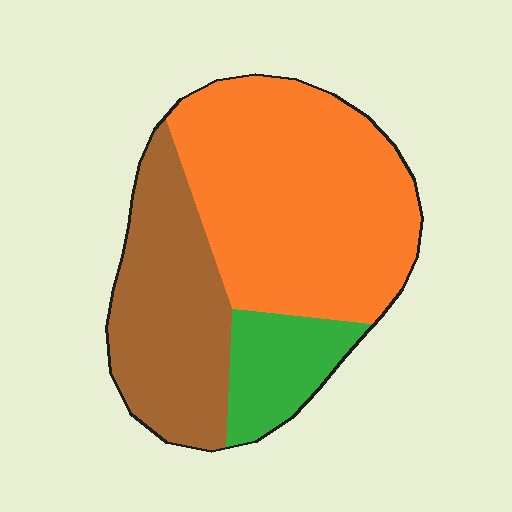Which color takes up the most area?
Orange, at roughly 55%.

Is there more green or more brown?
Brown.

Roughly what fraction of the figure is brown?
Brown takes up between a sixth and a third of the figure.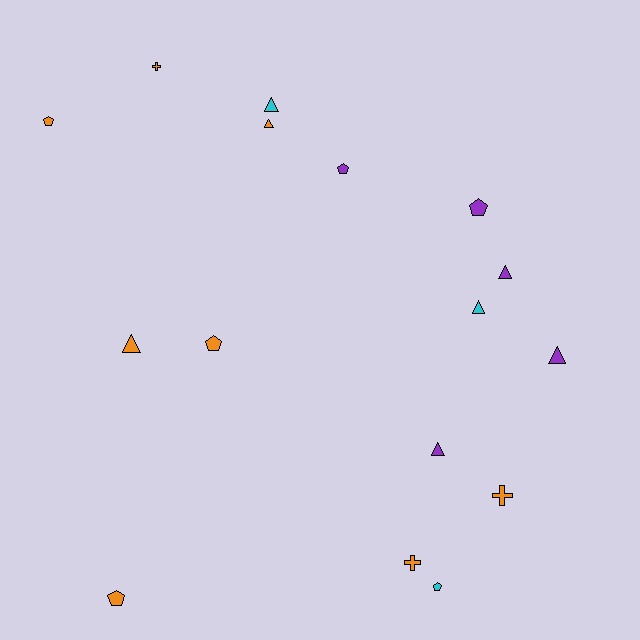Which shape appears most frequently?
Triangle, with 7 objects.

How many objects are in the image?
There are 16 objects.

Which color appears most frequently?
Orange, with 8 objects.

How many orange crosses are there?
There are 3 orange crosses.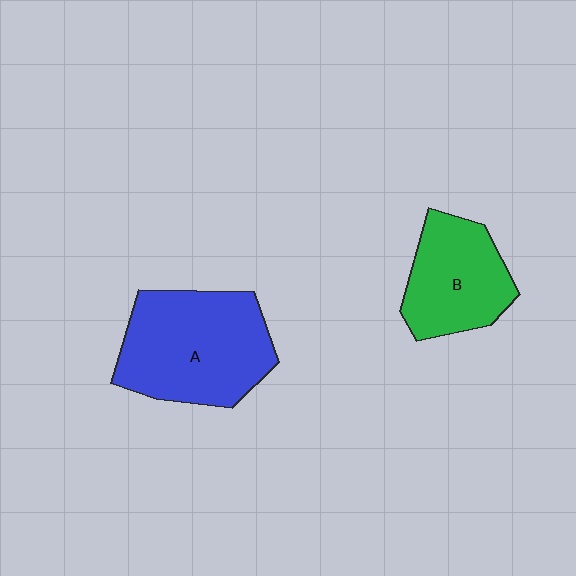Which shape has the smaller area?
Shape B (green).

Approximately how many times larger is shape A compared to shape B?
Approximately 1.5 times.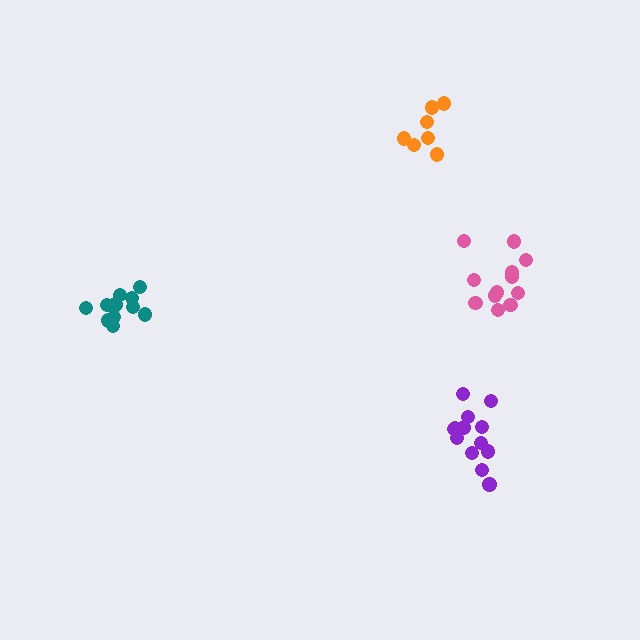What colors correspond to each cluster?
The clusters are colored: pink, teal, orange, purple.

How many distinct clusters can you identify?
There are 4 distinct clusters.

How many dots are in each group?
Group 1: 12 dots, Group 2: 12 dots, Group 3: 7 dots, Group 4: 13 dots (44 total).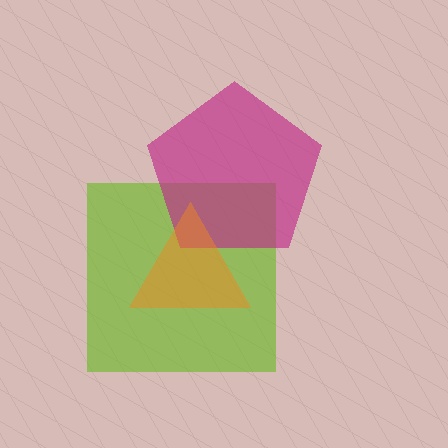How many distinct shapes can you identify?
There are 3 distinct shapes: a lime square, a magenta pentagon, an orange triangle.